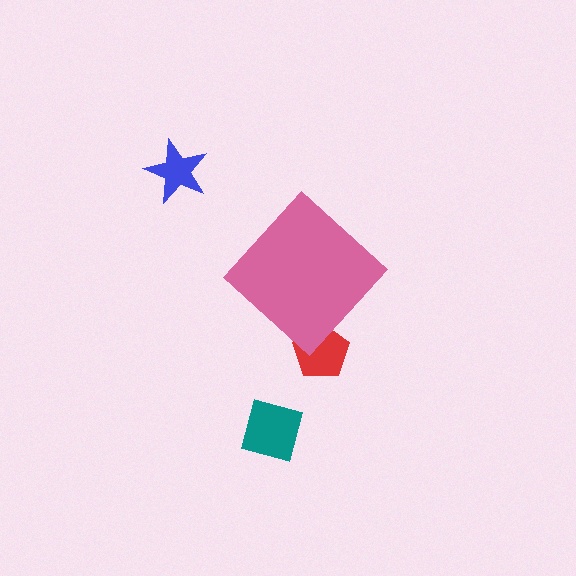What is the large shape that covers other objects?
A pink diamond.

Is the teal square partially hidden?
No, the teal square is fully visible.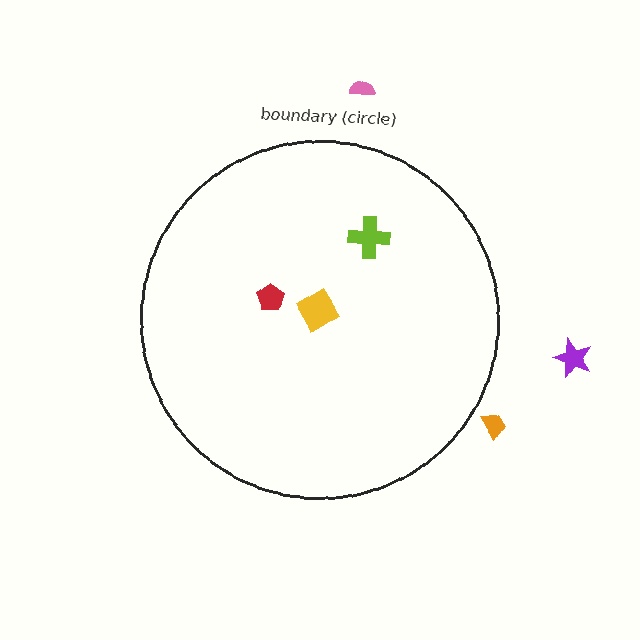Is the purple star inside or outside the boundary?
Outside.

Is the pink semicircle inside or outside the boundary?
Outside.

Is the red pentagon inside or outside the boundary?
Inside.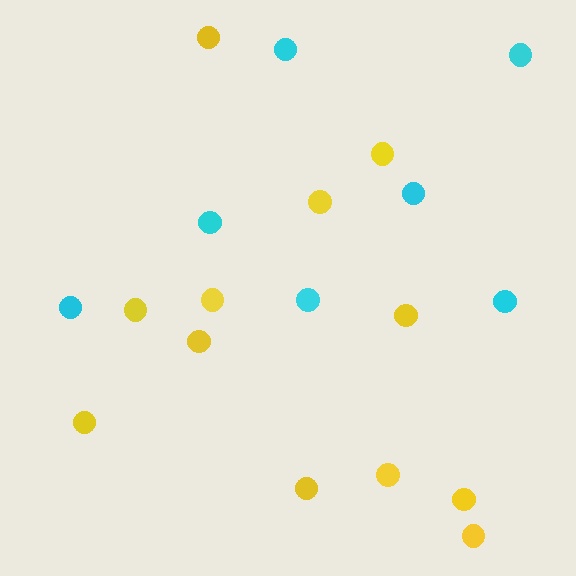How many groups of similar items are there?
There are 2 groups: one group of cyan circles (7) and one group of yellow circles (12).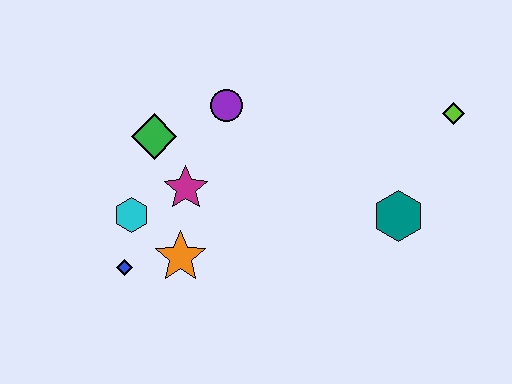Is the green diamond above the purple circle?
No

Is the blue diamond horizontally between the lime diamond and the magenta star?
No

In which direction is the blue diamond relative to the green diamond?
The blue diamond is below the green diamond.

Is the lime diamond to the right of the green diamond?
Yes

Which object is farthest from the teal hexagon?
The blue diamond is farthest from the teal hexagon.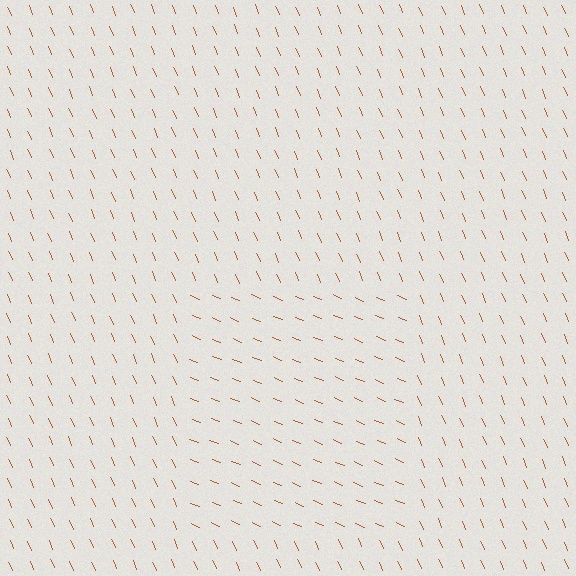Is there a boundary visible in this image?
Yes, there is a texture boundary formed by a change in line orientation.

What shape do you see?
I see a rectangle.